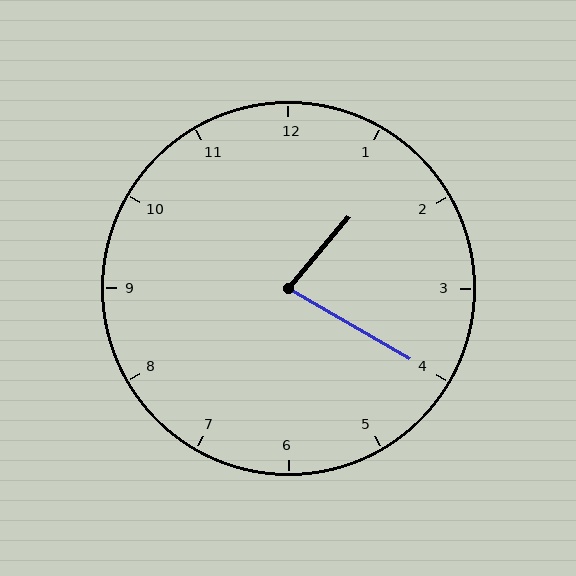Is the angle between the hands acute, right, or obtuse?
It is acute.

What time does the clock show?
1:20.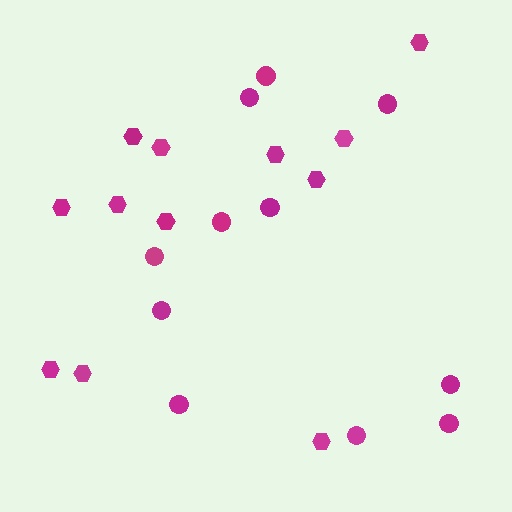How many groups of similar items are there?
There are 2 groups: one group of circles (11) and one group of hexagons (12).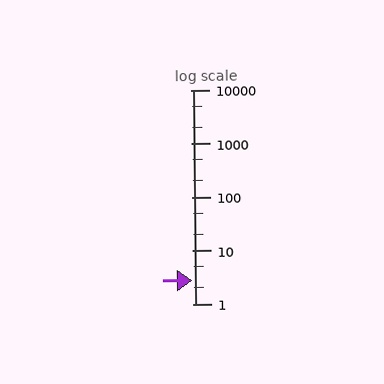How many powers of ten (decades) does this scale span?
The scale spans 4 decades, from 1 to 10000.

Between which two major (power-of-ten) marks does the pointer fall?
The pointer is between 1 and 10.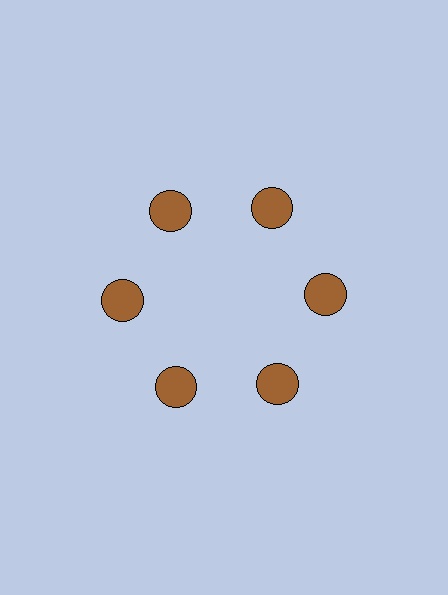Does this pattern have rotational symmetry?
Yes, this pattern has 6-fold rotational symmetry. It looks the same after rotating 60 degrees around the center.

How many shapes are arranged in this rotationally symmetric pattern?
There are 6 shapes, arranged in 6 groups of 1.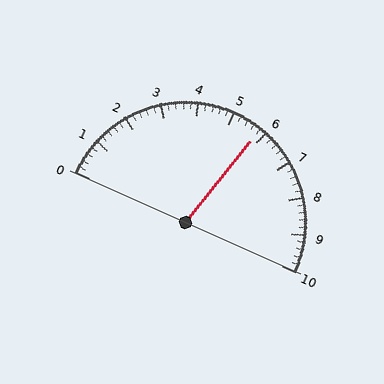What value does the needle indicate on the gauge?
The needle indicates approximately 5.8.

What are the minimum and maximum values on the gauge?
The gauge ranges from 0 to 10.